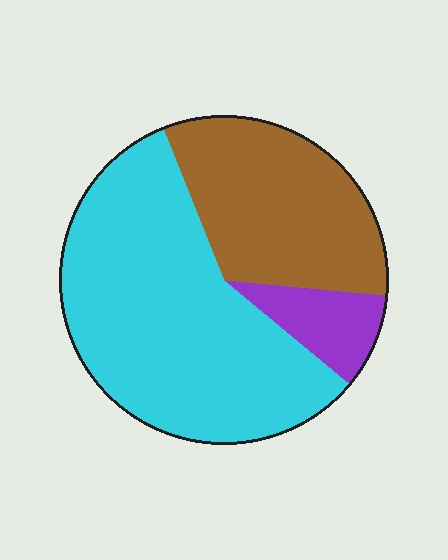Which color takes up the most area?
Cyan, at roughly 60%.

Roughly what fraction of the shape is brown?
Brown covers about 35% of the shape.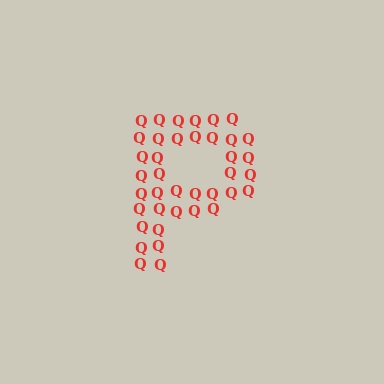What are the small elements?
The small elements are letter Q's.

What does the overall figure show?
The overall figure shows the letter P.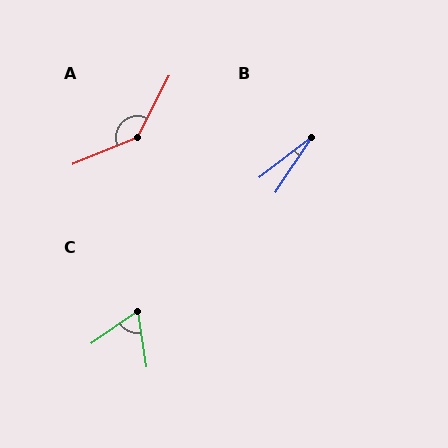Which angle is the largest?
A, at approximately 140 degrees.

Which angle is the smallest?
B, at approximately 19 degrees.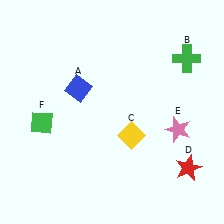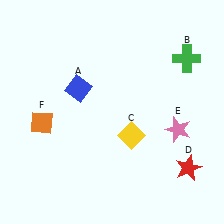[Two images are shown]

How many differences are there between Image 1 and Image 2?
There is 1 difference between the two images.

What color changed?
The diamond (F) changed from green in Image 1 to orange in Image 2.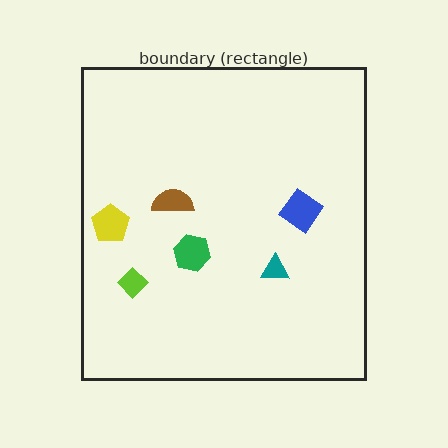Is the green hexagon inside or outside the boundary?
Inside.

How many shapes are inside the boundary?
6 inside, 0 outside.